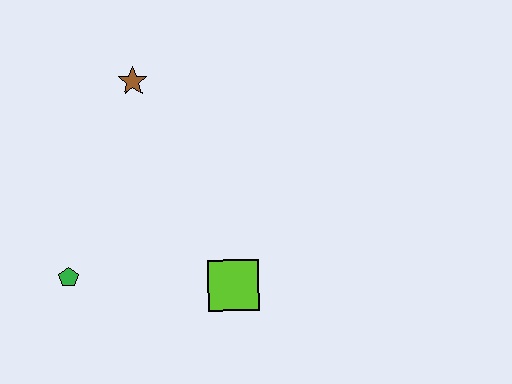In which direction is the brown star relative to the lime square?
The brown star is above the lime square.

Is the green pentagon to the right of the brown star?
No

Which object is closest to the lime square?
The green pentagon is closest to the lime square.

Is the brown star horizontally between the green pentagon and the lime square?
Yes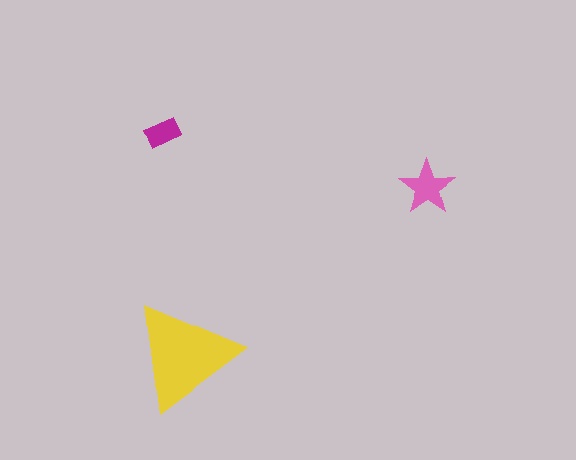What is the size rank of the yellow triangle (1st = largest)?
1st.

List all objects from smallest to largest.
The magenta rectangle, the pink star, the yellow triangle.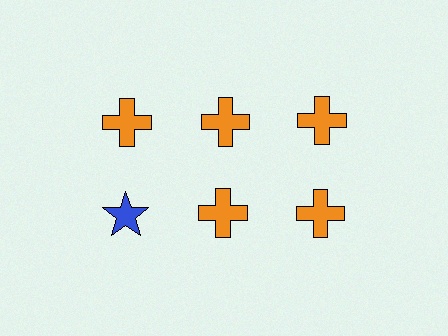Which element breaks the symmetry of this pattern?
The blue star in the second row, leftmost column breaks the symmetry. All other shapes are orange crosses.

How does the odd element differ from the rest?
It differs in both color (blue instead of orange) and shape (star instead of cross).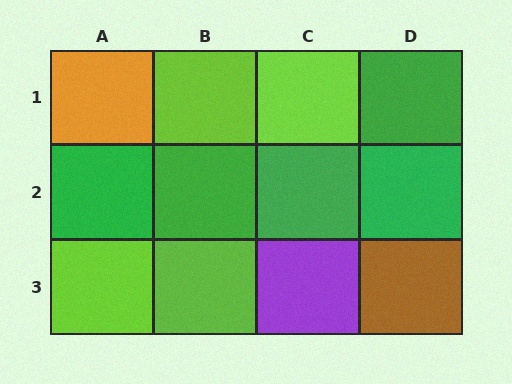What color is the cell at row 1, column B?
Lime.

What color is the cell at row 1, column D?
Green.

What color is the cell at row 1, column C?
Lime.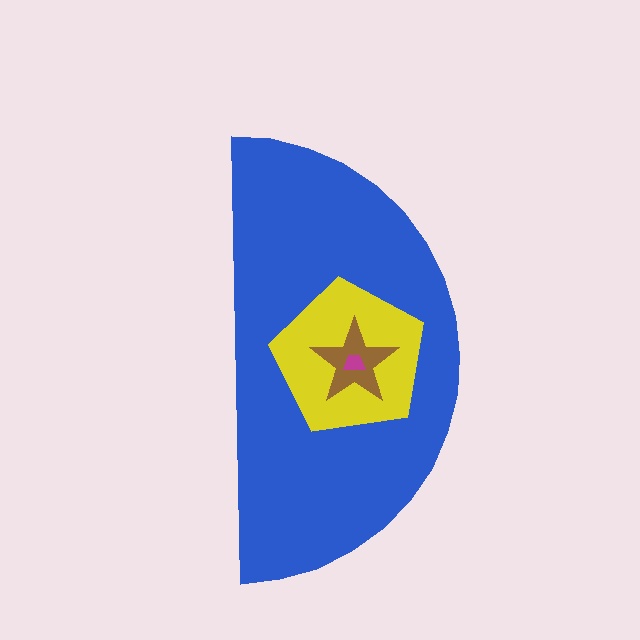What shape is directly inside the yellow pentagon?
The brown star.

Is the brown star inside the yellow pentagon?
Yes.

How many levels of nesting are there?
4.